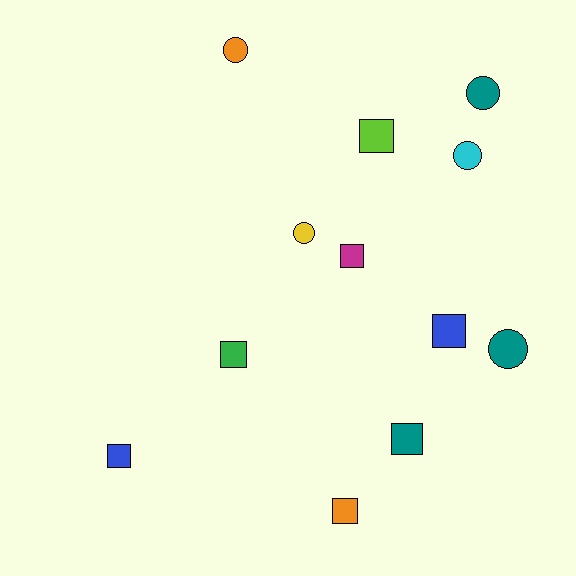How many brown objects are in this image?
There are no brown objects.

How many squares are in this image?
There are 7 squares.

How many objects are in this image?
There are 12 objects.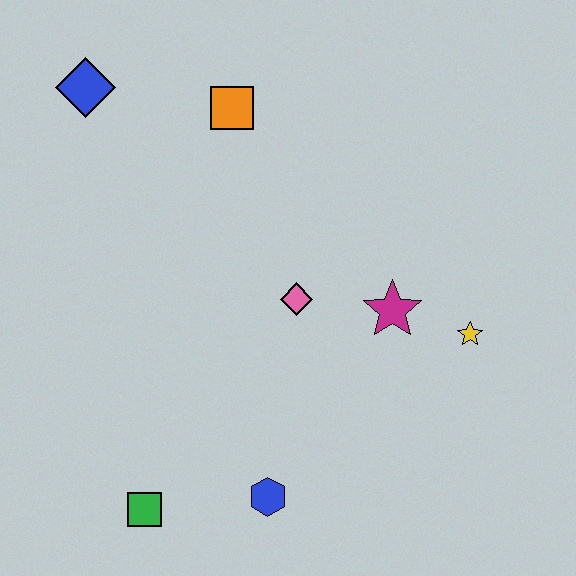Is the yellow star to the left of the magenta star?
No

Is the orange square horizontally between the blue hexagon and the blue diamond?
Yes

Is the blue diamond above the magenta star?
Yes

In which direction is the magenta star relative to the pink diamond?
The magenta star is to the right of the pink diamond.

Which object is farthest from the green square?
The blue diamond is farthest from the green square.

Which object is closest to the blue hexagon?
The green square is closest to the blue hexagon.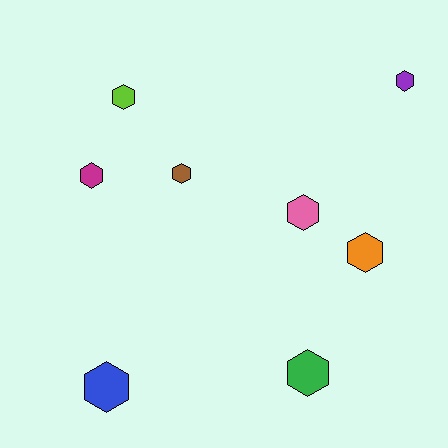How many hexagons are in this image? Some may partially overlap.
There are 8 hexagons.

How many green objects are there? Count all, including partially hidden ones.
There is 1 green object.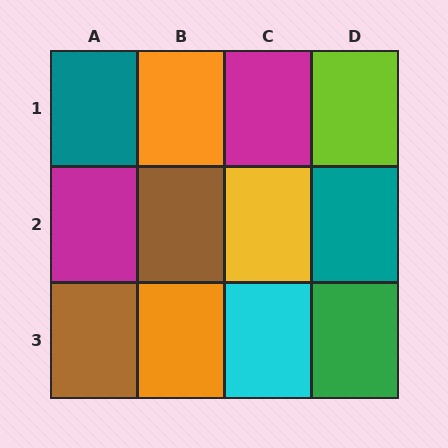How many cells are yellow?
1 cell is yellow.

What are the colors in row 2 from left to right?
Magenta, brown, yellow, teal.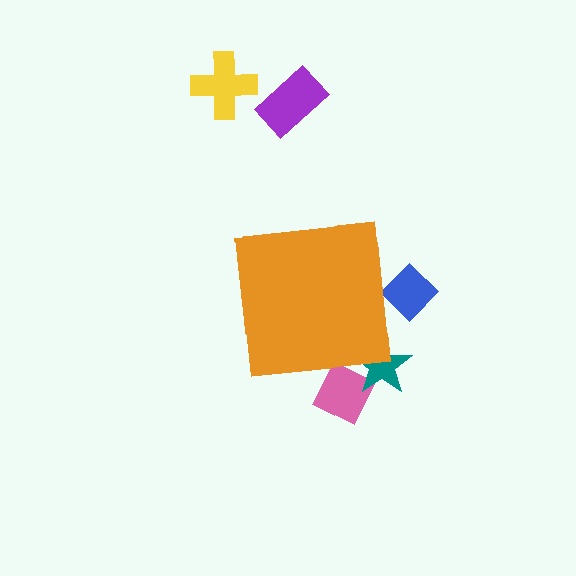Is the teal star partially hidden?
Yes, the teal star is partially hidden behind the orange square.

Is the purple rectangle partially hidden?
No, the purple rectangle is fully visible.